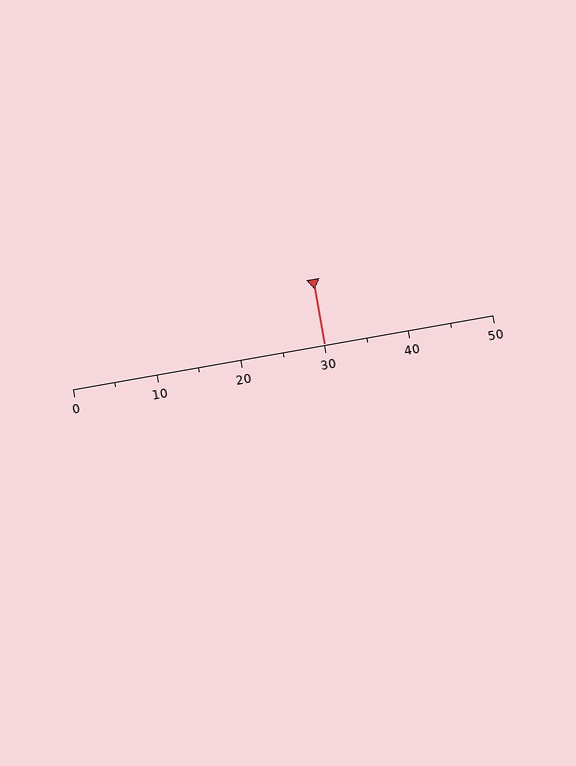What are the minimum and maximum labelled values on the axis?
The axis runs from 0 to 50.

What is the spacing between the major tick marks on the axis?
The major ticks are spaced 10 apart.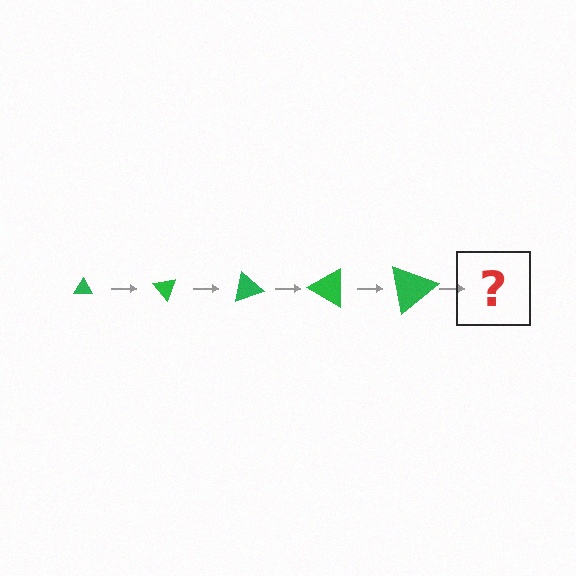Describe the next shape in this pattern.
It should be a triangle, larger than the previous one and rotated 250 degrees from the start.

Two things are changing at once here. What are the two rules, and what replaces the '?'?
The two rules are that the triangle grows larger each step and it rotates 50 degrees each step. The '?' should be a triangle, larger than the previous one and rotated 250 degrees from the start.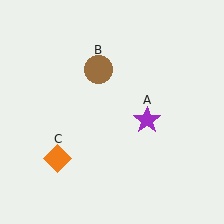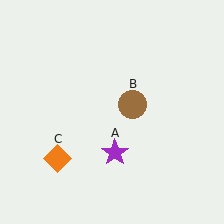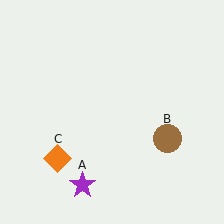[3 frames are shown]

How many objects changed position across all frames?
2 objects changed position: purple star (object A), brown circle (object B).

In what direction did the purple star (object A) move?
The purple star (object A) moved down and to the left.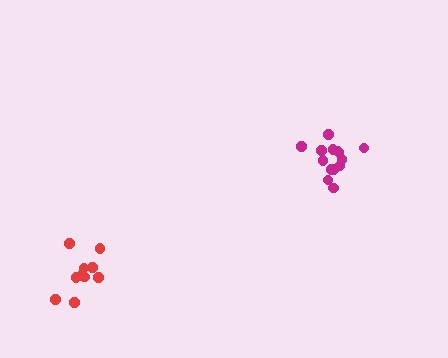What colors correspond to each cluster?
The clusters are colored: red, magenta.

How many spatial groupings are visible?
There are 2 spatial groupings.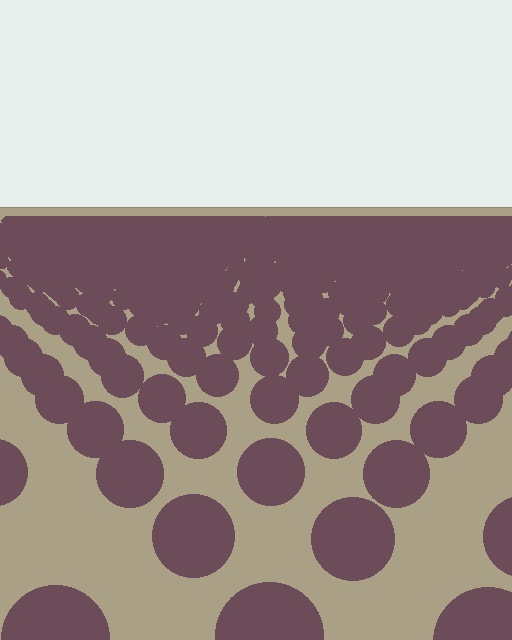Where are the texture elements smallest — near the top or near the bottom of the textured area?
Near the top.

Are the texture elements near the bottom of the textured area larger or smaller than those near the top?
Larger. Near the bottom, elements are closer to the viewer and appear at a bigger on-screen size.